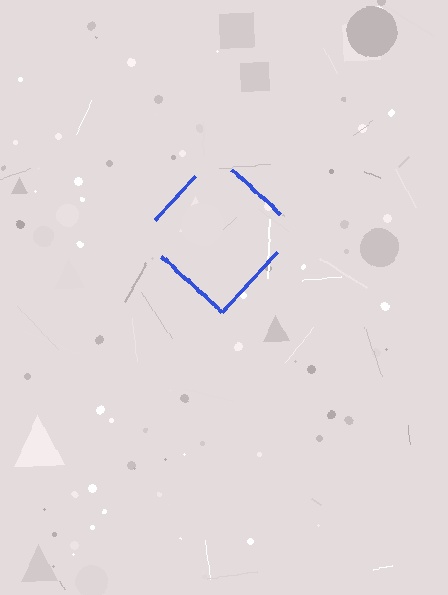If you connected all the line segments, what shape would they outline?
They would outline a diamond.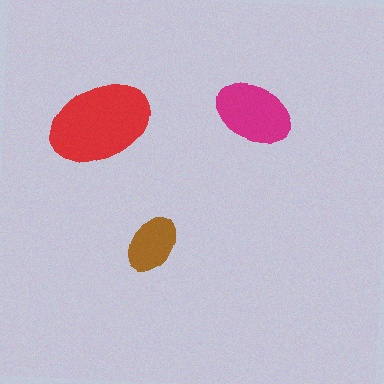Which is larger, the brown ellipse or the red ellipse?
The red one.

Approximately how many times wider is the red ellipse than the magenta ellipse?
About 1.5 times wider.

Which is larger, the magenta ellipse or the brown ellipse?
The magenta one.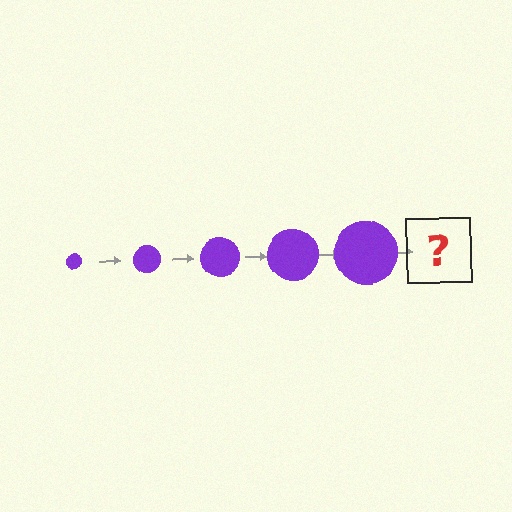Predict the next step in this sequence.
The next step is a purple circle, larger than the previous one.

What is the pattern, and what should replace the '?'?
The pattern is that the circle gets progressively larger each step. The '?' should be a purple circle, larger than the previous one.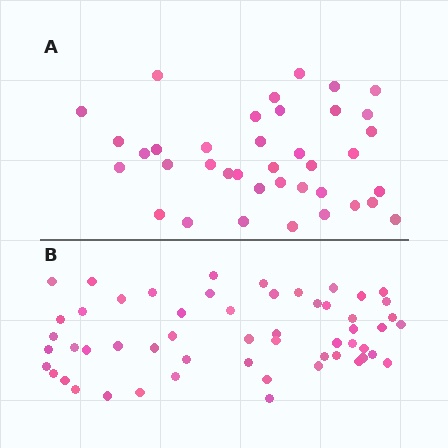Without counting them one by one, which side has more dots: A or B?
Region B (the bottom region) has more dots.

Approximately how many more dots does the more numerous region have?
Region B has approximately 15 more dots than region A.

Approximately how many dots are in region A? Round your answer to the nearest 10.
About 40 dots. (The exact count is 38, which rounds to 40.)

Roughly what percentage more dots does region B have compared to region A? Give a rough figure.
About 45% more.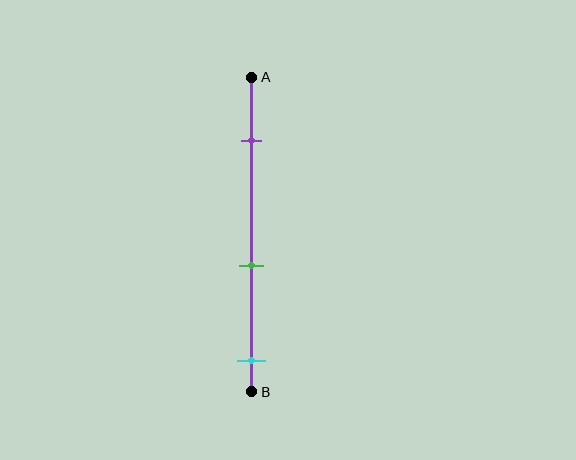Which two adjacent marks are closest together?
The green and cyan marks are the closest adjacent pair.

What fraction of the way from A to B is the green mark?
The green mark is approximately 60% (0.6) of the way from A to B.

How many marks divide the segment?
There are 3 marks dividing the segment.